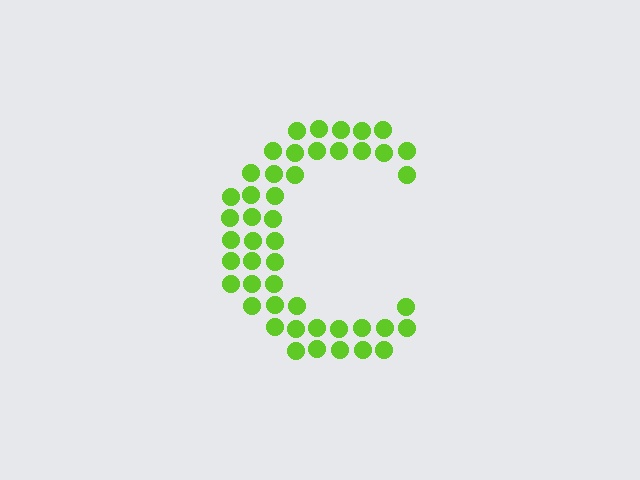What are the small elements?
The small elements are circles.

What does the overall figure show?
The overall figure shows the letter C.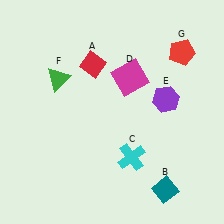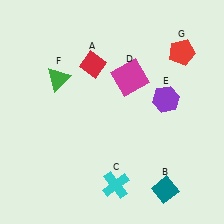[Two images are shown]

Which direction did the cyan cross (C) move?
The cyan cross (C) moved down.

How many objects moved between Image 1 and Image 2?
1 object moved between the two images.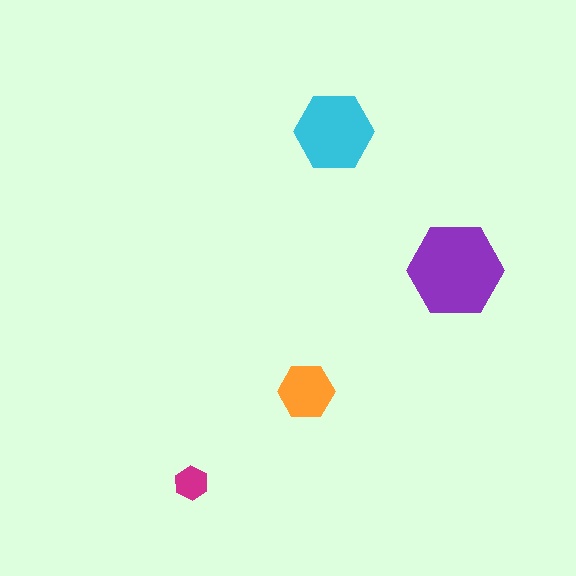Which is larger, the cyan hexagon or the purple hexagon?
The purple one.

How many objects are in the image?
There are 4 objects in the image.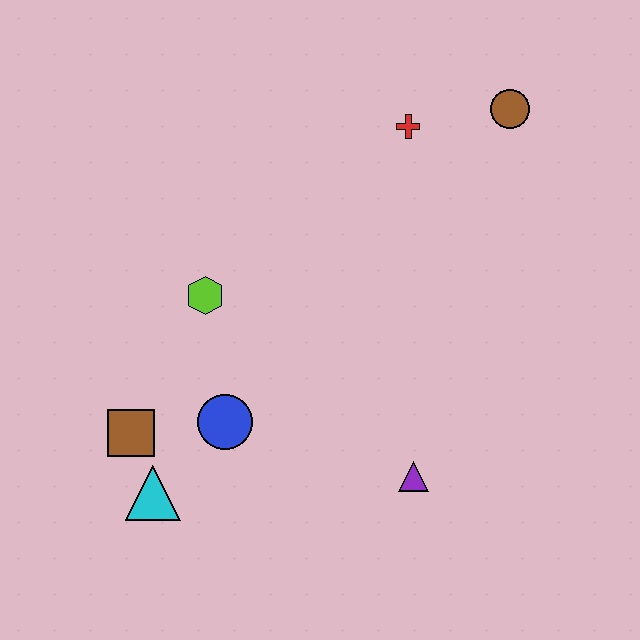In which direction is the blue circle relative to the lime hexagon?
The blue circle is below the lime hexagon.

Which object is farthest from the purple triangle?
The brown circle is farthest from the purple triangle.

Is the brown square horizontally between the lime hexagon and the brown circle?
No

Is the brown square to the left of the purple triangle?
Yes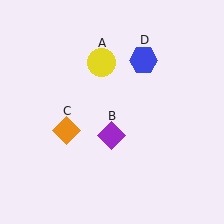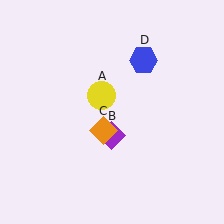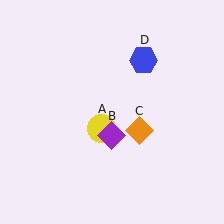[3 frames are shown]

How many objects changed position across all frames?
2 objects changed position: yellow circle (object A), orange diamond (object C).